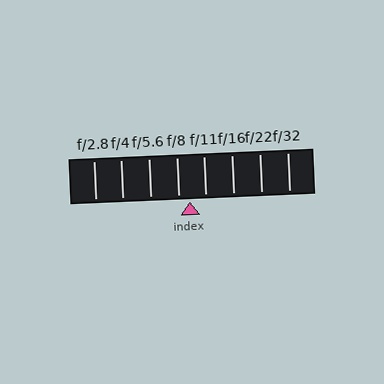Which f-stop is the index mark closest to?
The index mark is closest to f/8.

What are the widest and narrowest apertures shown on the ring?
The widest aperture shown is f/2.8 and the narrowest is f/32.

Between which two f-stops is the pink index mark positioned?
The index mark is between f/8 and f/11.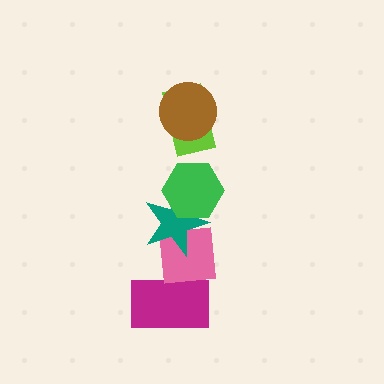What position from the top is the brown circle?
The brown circle is 1st from the top.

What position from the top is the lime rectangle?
The lime rectangle is 2nd from the top.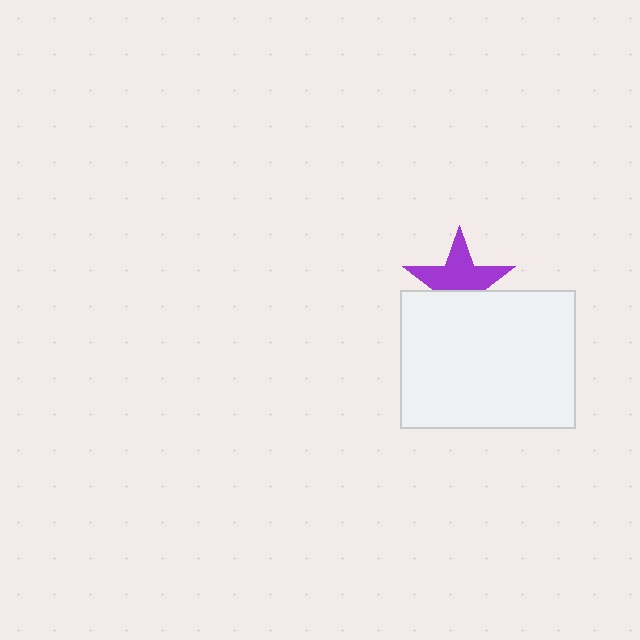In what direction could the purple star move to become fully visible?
The purple star could move up. That would shift it out from behind the white rectangle entirely.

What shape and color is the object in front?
The object in front is a white rectangle.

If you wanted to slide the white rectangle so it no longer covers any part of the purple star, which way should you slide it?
Slide it down — that is the most direct way to separate the two shapes.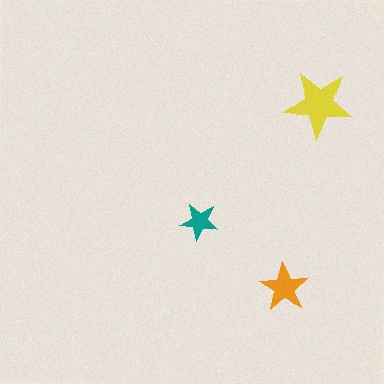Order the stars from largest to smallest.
the yellow one, the orange one, the teal one.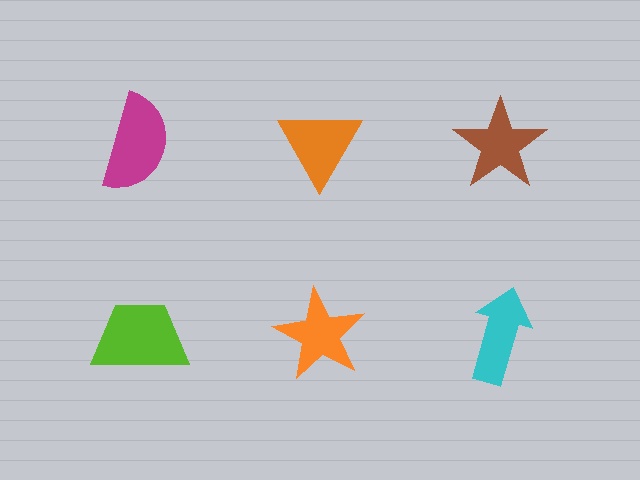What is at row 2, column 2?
An orange star.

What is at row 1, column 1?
A magenta semicircle.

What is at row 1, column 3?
A brown star.